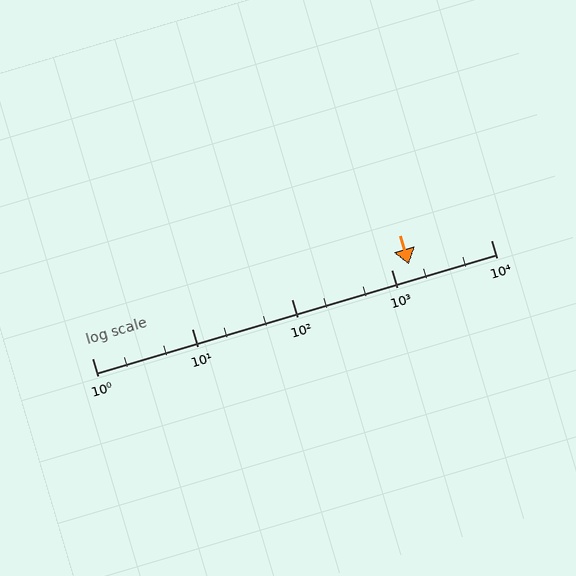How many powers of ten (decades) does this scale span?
The scale spans 4 decades, from 1 to 10000.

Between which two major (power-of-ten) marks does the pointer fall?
The pointer is between 1000 and 10000.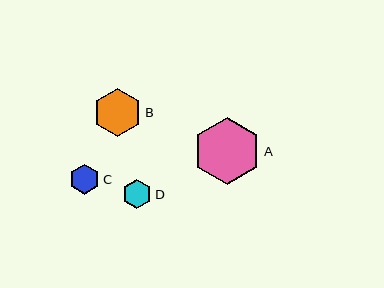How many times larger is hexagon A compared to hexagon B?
Hexagon A is approximately 1.4 times the size of hexagon B.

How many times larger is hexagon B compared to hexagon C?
Hexagon B is approximately 1.6 times the size of hexagon C.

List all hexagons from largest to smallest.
From largest to smallest: A, B, C, D.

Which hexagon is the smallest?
Hexagon D is the smallest with a size of approximately 30 pixels.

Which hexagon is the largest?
Hexagon A is the largest with a size of approximately 67 pixels.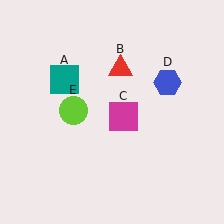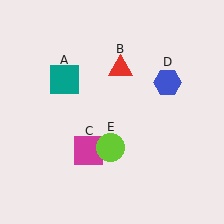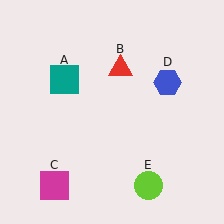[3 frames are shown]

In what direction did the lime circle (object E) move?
The lime circle (object E) moved down and to the right.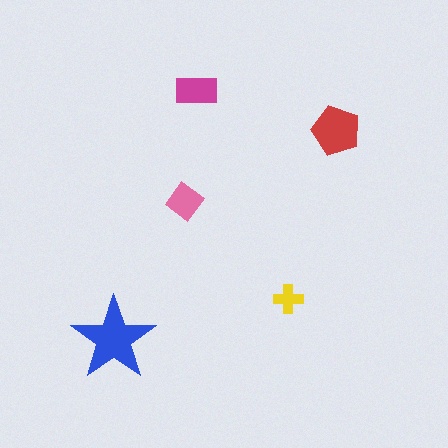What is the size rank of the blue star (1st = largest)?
1st.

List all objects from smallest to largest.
The yellow cross, the pink diamond, the magenta rectangle, the red pentagon, the blue star.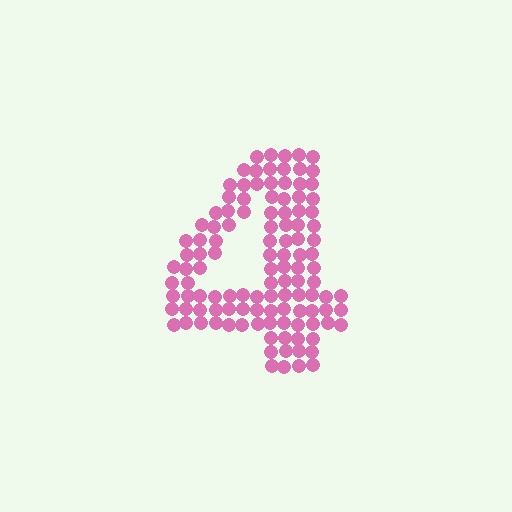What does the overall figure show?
The overall figure shows the digit 4.